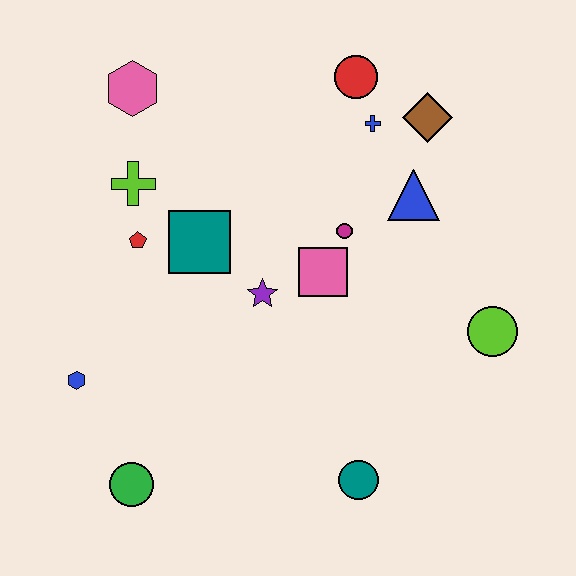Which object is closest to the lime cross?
The red pentagon is closest to the lime cross.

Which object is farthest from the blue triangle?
The green circle is farthest from the blue triangle.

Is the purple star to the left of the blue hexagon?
No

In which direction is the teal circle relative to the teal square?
The teal circle is below the teal square.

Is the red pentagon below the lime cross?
Yes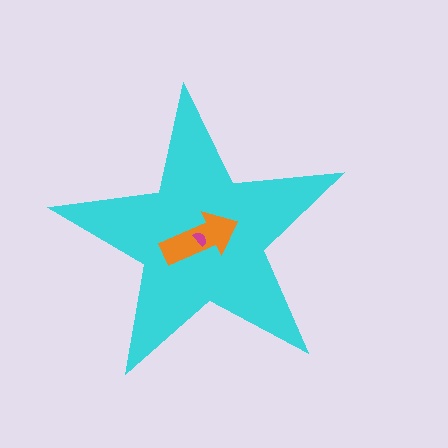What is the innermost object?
The magenta semicircle.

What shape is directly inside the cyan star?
The orange arrow.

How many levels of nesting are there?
3.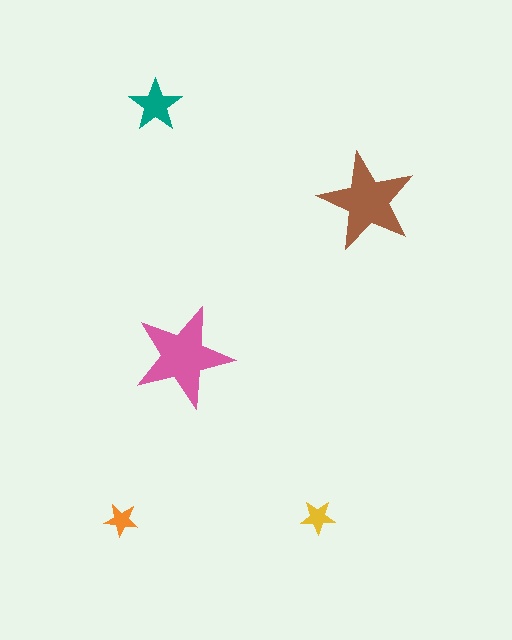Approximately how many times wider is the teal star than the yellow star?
About 1.5 times wider.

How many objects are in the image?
There are 5 objects in the image.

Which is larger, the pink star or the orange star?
The pink one.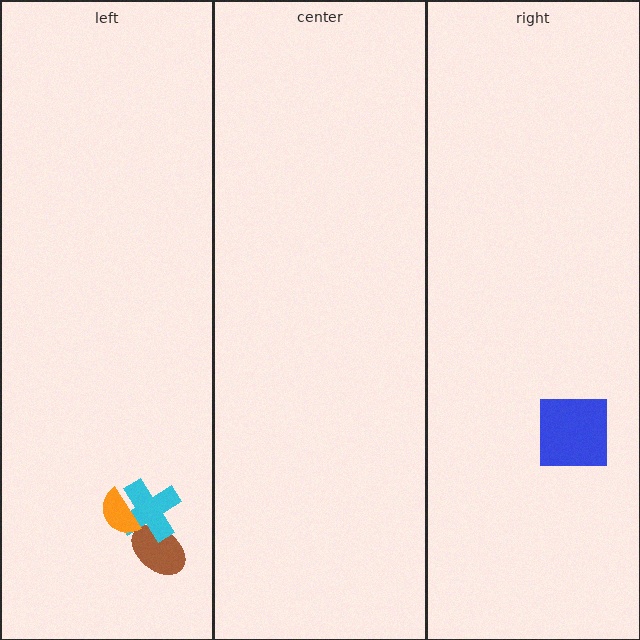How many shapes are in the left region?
3.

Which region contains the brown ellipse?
The left region.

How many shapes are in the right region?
1.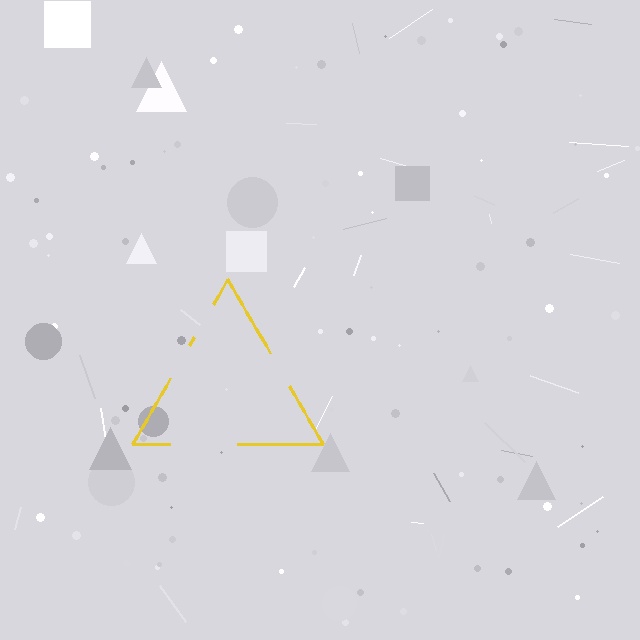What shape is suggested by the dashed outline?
The dashed outline suggests a triangle.